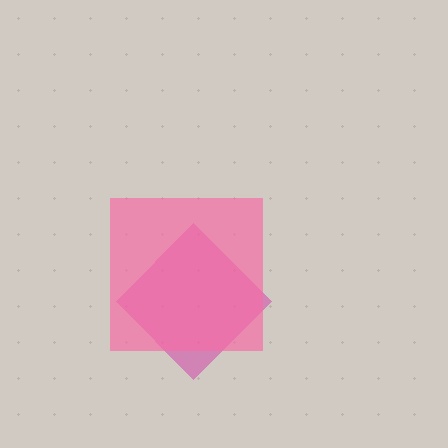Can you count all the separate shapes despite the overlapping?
Yes, there are 2 separate shapes.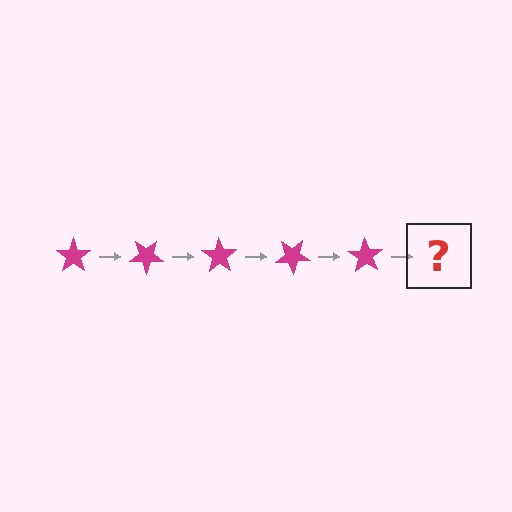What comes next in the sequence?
The next element should be a magenta star rotated 175 degrees.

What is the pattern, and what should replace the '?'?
The pattern is that the star rotates 35 degrees each step. The '?' should be a magenta star rotated 175 degrees.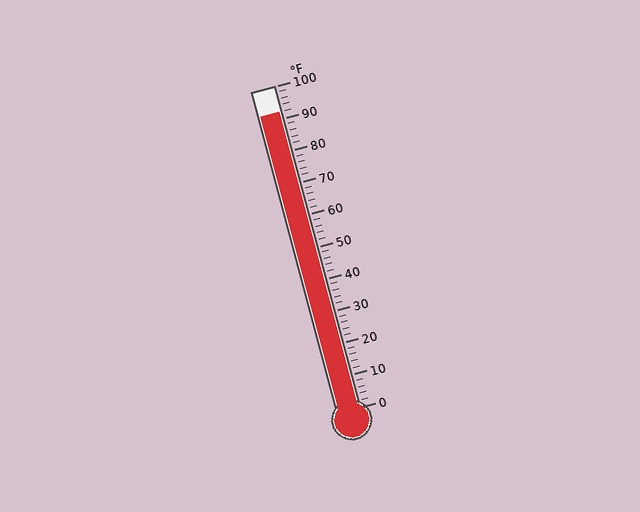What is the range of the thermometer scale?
The thermometer scale ranges from 0°F to 100°F.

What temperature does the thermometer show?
The thermometer shows approximately 92°F.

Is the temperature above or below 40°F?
The temperature is above 40°F.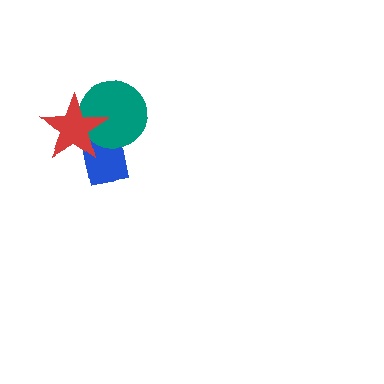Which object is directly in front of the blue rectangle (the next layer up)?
The teal circle is directly in front of the blue rectangle.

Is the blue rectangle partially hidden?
Yes, it is partially covered by another shape.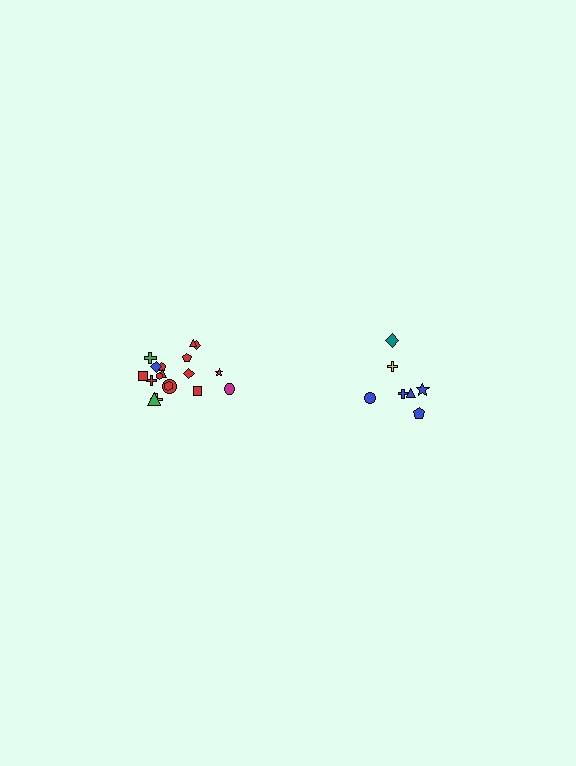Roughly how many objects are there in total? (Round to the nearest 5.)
Roughly 25 objects in total.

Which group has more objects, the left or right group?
The left group.